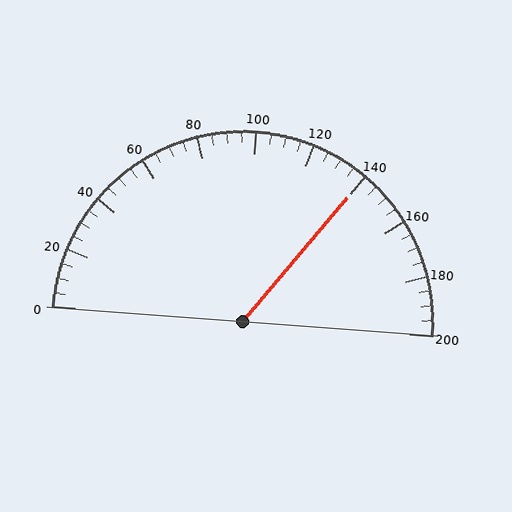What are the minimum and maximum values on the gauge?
The gauge ranges from 0 to 200.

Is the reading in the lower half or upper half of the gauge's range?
The reading is in the upper half of the range (0 to 200).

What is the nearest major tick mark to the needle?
The nearest major tick mark is 140.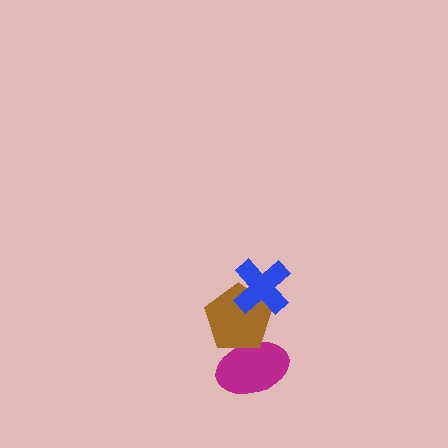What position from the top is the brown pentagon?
The brown pentagon is 2nd from the top.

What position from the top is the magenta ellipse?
The magenta ellipse is 3rd from the top.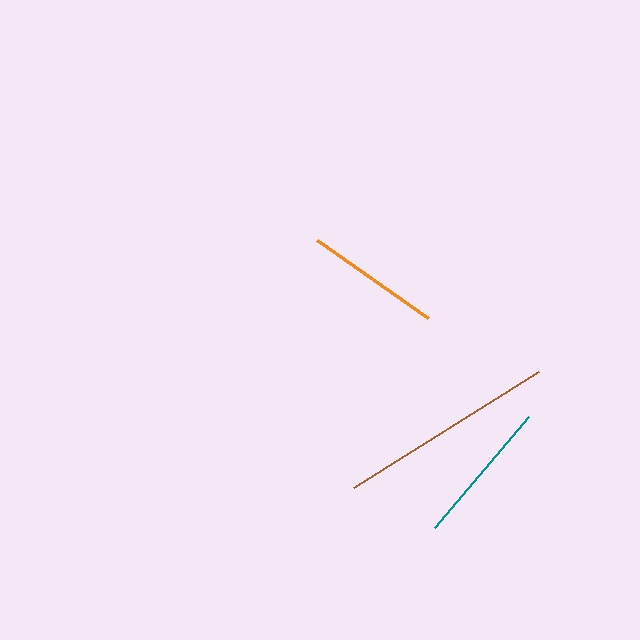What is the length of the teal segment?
The teal segment is approximately 146 pixels long.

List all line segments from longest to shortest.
From longest to shortest: brown, teal, orange.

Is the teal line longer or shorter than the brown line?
The brown line is longer than the teal line.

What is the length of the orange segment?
The orange segment is approximately 135 pixels long.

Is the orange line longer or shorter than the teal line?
The teal line is longer than the orange line.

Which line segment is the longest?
The brown line is the longest at approximately 218 pixels.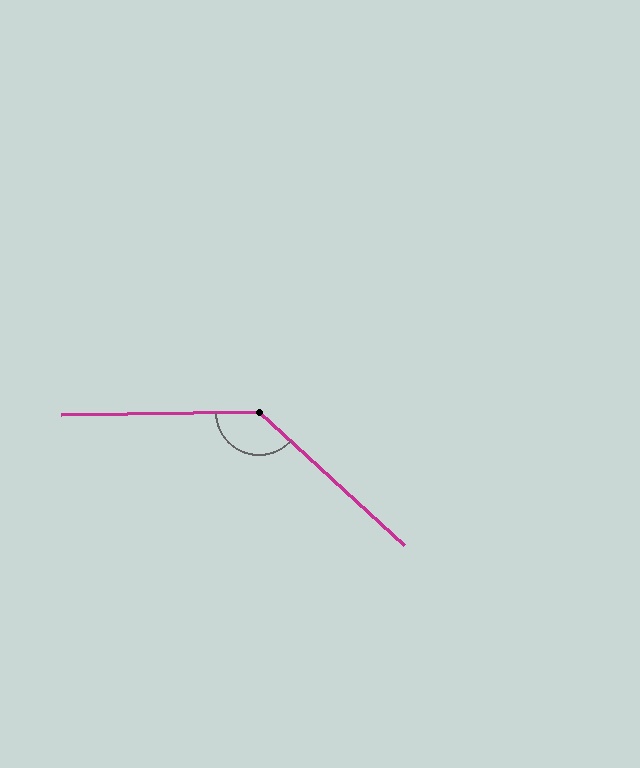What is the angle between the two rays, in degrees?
Approximately 136 degrees.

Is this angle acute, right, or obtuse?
It is obtuse.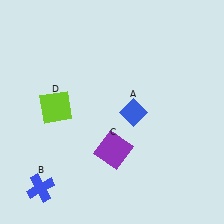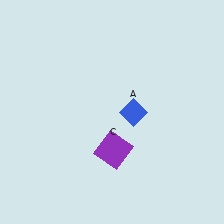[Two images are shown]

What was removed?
The blue cross (B), the lime square (D) were removed in Image 2.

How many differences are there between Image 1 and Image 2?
There are 2 differences between the two images.